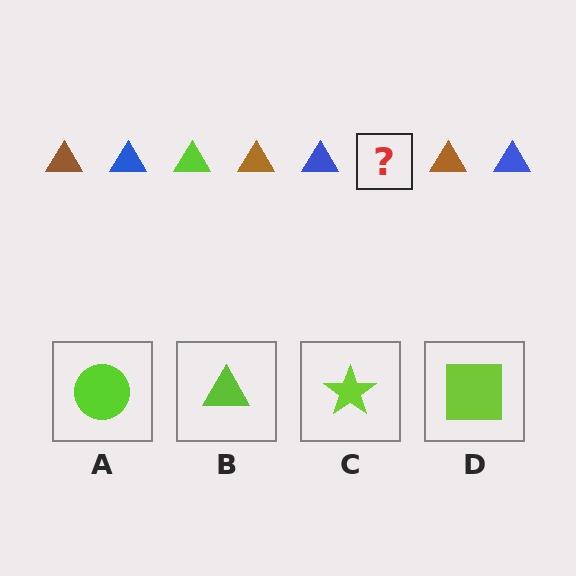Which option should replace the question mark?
Option B.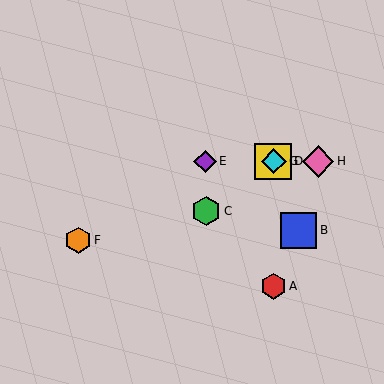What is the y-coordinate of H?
Object H is at y≈161.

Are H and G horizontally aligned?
Yes, both are at y≈161.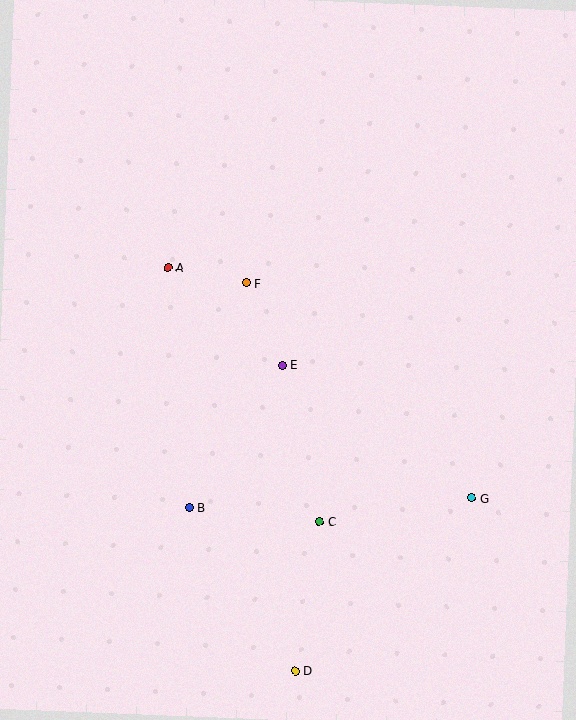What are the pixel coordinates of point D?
Point D is at (295, 671).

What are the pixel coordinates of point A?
Point A is at (168, 268).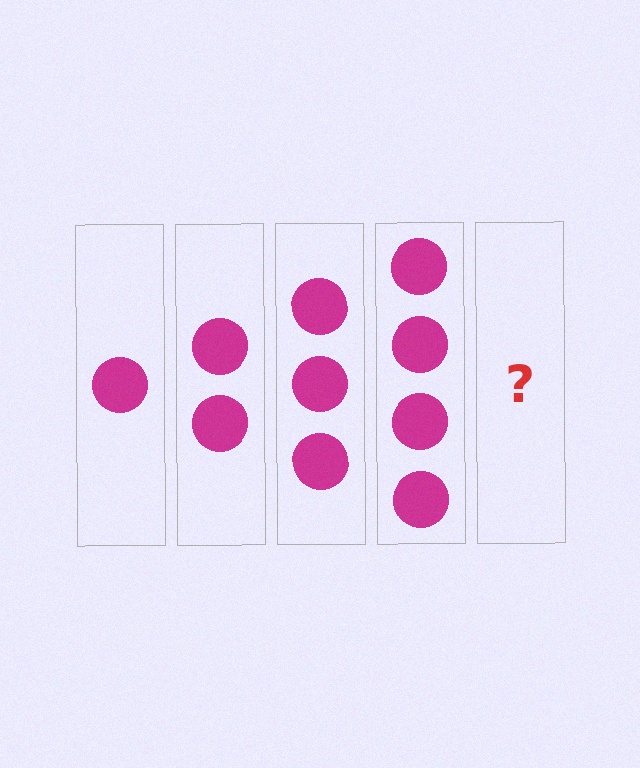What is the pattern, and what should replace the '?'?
The pattern is that each step adds one more circle. The '?' should be 5 circles.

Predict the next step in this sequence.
The next step is 5 circles.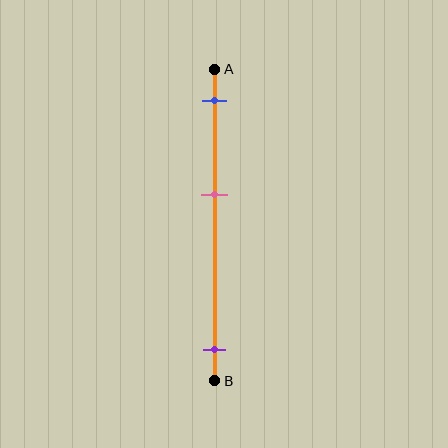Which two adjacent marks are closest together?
The blue and pink marks are the closest adjacent pair.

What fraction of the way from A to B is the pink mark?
The pink mark is approximately 40% (0.4) of the way from A to B.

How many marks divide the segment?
There are 3 marks dividing the segment.